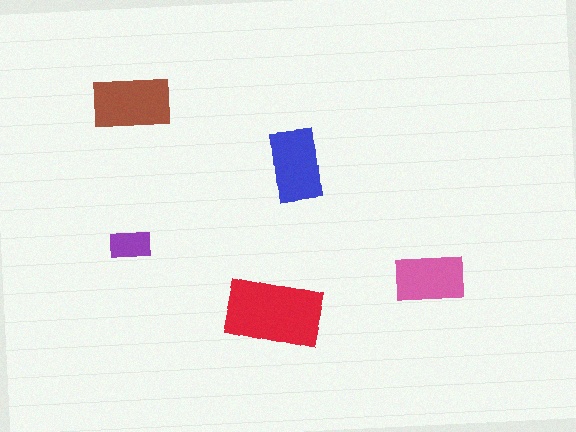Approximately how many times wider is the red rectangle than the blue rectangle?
About 1.5 times wider.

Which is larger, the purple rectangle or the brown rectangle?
The brown one.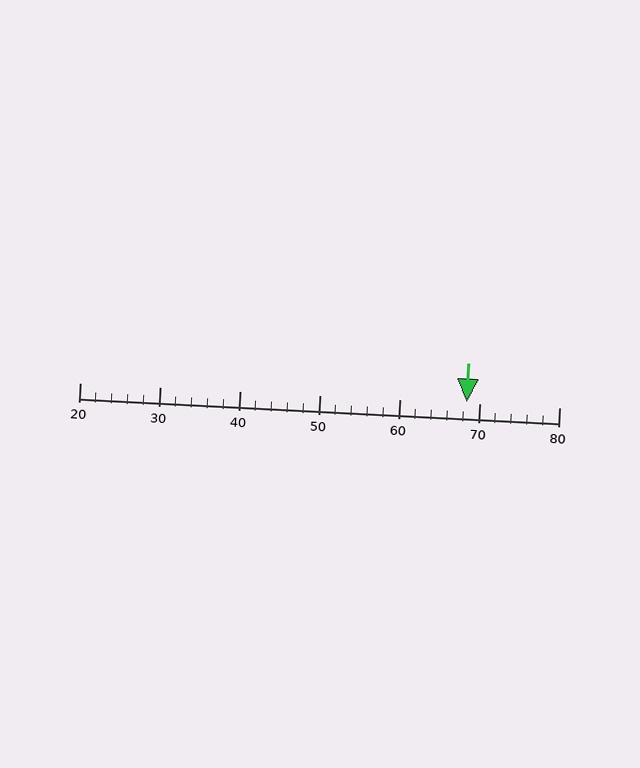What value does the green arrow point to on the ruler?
The green arrow points to approximately 68.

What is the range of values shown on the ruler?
The ruler shows values from 20 to 80.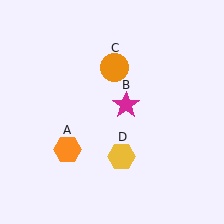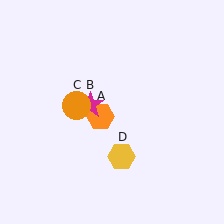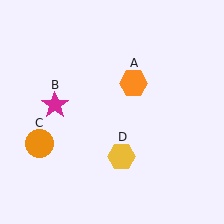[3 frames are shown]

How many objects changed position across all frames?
3 objects changed position: orange hexagon (object A), magenta star (object B), orange circle (object C).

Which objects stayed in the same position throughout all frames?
Yellow hexagon (object D) remained stationary.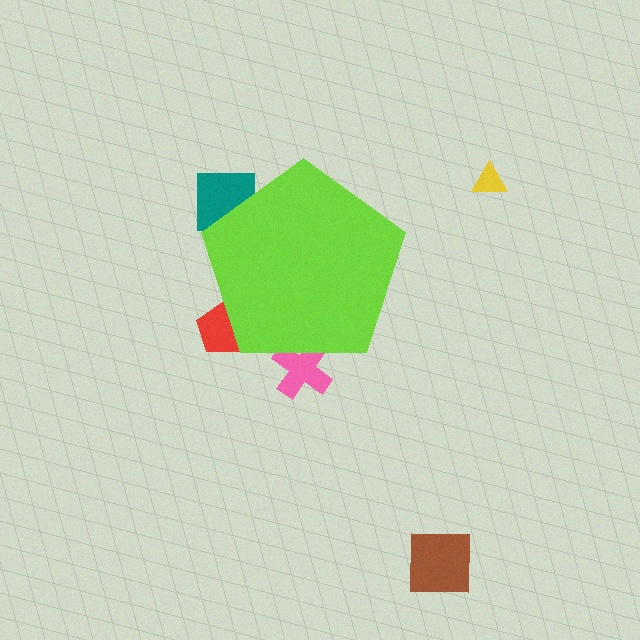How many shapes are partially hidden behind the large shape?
3 shapes are partially hidden.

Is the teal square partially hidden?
Yes, the teal square is partially hidden behind the lime pentagon.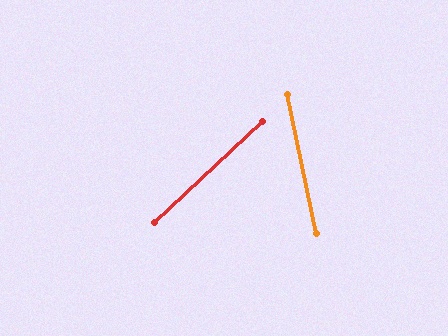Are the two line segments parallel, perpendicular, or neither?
Neither parallel nor perpendicular — they differ by about 58°.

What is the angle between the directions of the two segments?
Approximately 58 degrees.